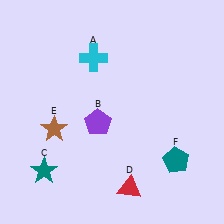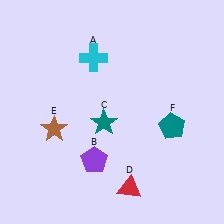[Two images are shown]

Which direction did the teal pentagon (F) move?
The teal pentagon (F) moved up.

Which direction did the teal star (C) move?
The teal star (C) moved right.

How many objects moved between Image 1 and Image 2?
3 objects moved between the two images.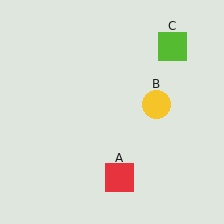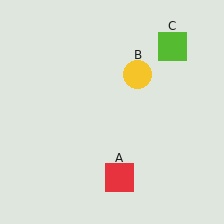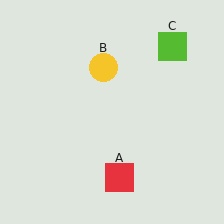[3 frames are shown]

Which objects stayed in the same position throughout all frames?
Red square (object A) and lime square (object C) remained stationary.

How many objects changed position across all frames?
1 object changed position: yellow circle (object B).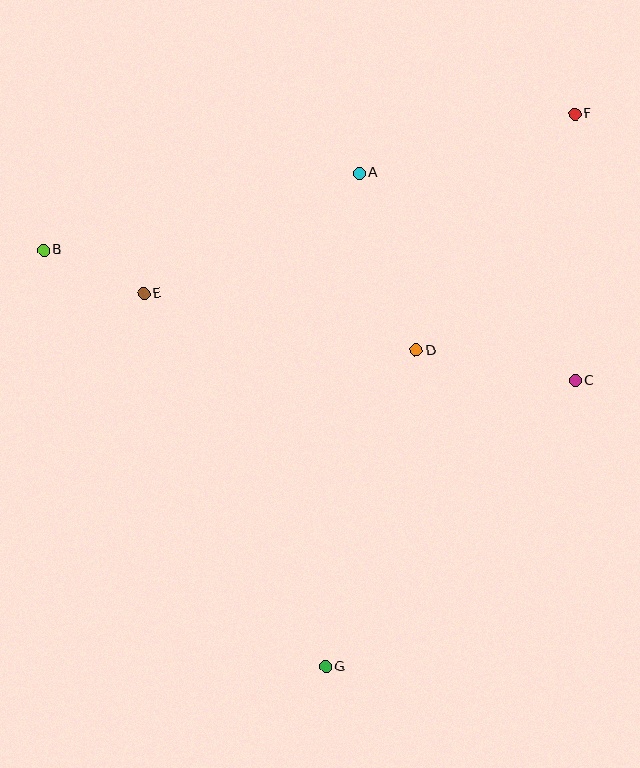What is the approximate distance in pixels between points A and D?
The distance between A and D is approximately 186 pixels.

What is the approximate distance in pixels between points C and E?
The distance between C and E is approximately 440 pixels.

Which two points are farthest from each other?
Points F and G are farthest from each other.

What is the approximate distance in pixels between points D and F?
The distance between D and F is approximately 284 pixels.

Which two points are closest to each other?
Points B and E are closest to each other.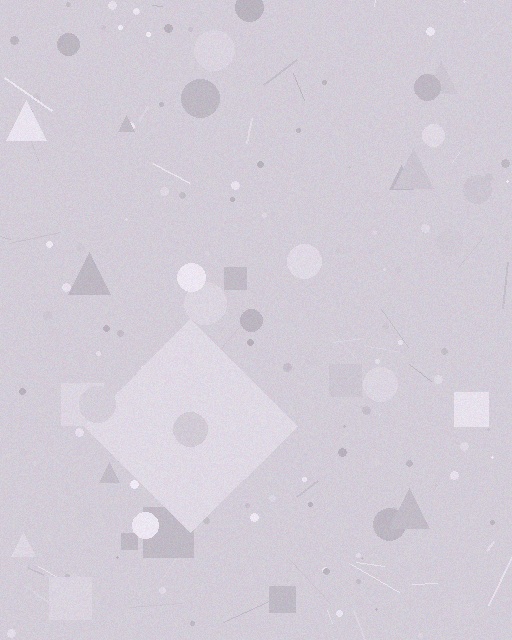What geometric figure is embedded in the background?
A diamond is embedded in the background.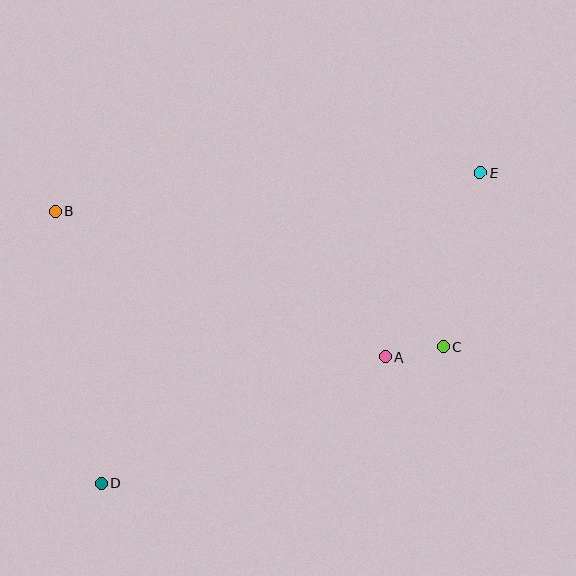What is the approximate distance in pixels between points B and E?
The distance between B and E is approximately 426 pixels.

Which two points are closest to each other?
Points A and C are closest to each other.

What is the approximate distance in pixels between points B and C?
The distance between B and C is approximately 410 pixels.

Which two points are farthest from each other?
Points D and E are farthest from each other.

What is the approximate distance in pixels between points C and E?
The distance between C and E is approximately 178 pixels.